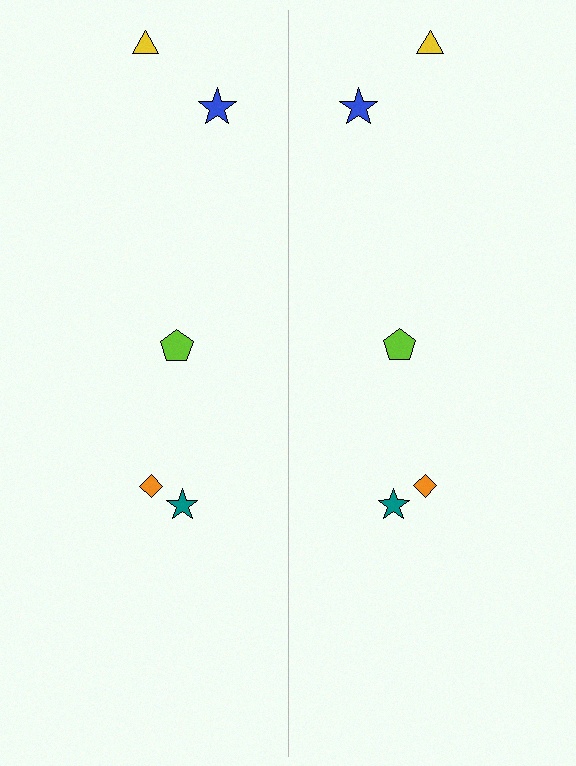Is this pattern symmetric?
Yes, this pattern has bilateral (reflection) symmetry.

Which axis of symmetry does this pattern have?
The pattern has a vertical axis of symmetry running through the center of the image.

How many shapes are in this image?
There are 10 shapes in this image.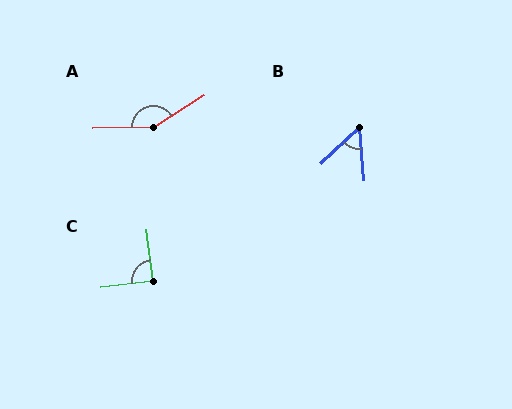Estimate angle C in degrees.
Approximately 90 degrees.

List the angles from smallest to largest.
B (51°), C (90°), A (148°).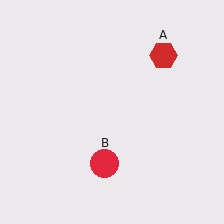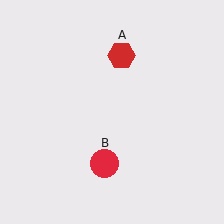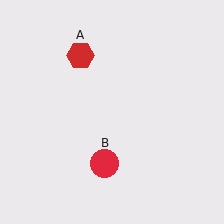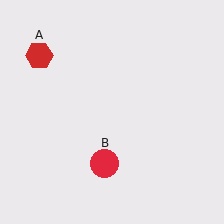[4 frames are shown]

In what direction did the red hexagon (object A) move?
The red hexagon (object A) moved left.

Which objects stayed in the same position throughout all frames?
Red circle (object B) remained stationary.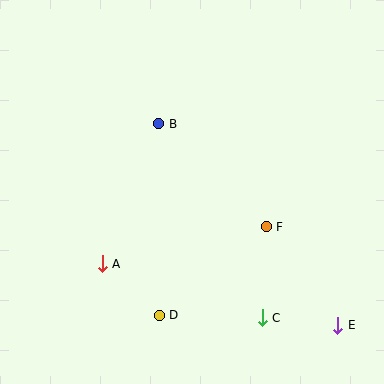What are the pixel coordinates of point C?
Point C is at (262, 318).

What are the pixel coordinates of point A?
Point A is at (102, 264).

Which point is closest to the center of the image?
Point B at (159, 124) is closest to the center.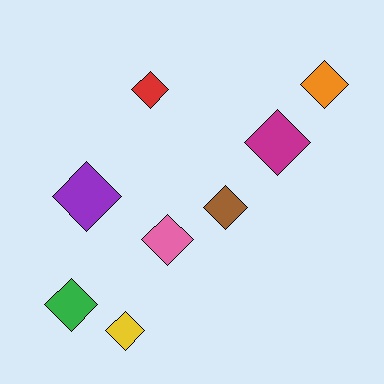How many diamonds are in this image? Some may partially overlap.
There are 8 diamonds.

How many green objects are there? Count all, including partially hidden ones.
There is 1 green object.